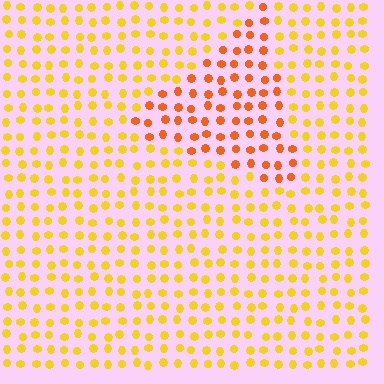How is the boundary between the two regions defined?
The boundary is defined purely by a slight shift in hue (about 31 degrees). Spacing, size, and orientation are identical on both sides.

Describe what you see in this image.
The image is filled with small yellow elements in a uniform arrangement. A triangle-shaped region is visible where the elements are tinted to a slightly different hue, forming a subtle color boundary.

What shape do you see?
I see a triangle.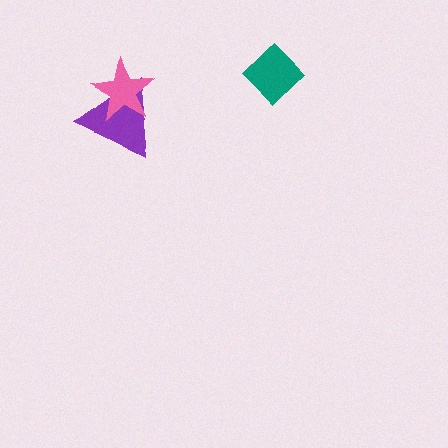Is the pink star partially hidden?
No, no other shape covers it.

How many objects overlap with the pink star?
1 object overlaps with the pink star.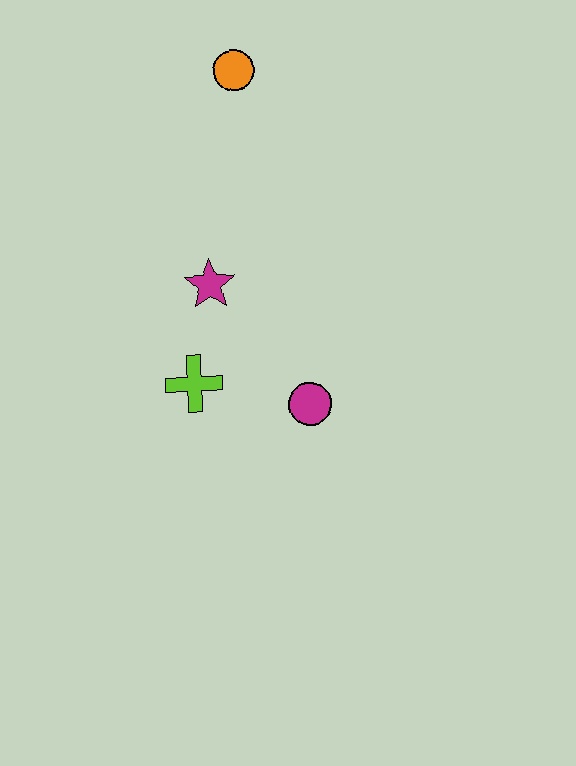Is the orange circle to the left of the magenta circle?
Yes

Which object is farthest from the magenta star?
The orange circle is farthest from the magenta star.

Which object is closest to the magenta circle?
The lime cross is closest to the magenta circle.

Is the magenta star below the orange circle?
Yes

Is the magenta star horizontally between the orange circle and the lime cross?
Yes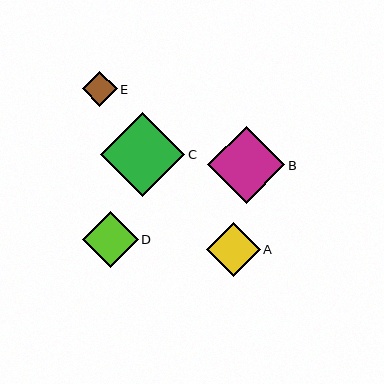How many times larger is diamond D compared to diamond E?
Diamond D is approximately 1.6 times the size of diamond E.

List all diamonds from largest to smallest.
From largest to smallest: C, B, D, A, E.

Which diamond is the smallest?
Diamond E is the smallest with a size of approximately 35 pixels.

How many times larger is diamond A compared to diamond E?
Diamond A is approximately 1.5 times the size of diamond E.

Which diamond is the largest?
Diamond C is the largest with a size of approximately 84 pixels.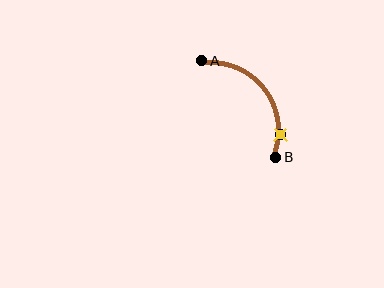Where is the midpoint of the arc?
The arc midpoint is the point on the curve farthest from the straight line joining A and B. It sits above and to the right of that line.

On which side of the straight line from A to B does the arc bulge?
The arc bulges above and to the right of the straight line connecting A and B.